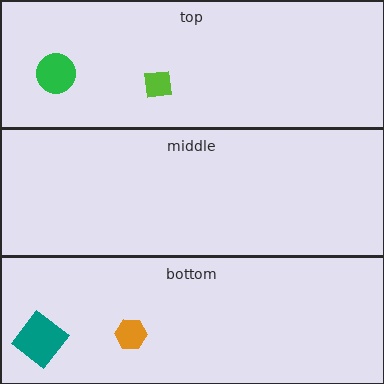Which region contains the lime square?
The top region.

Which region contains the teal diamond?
The bottom region.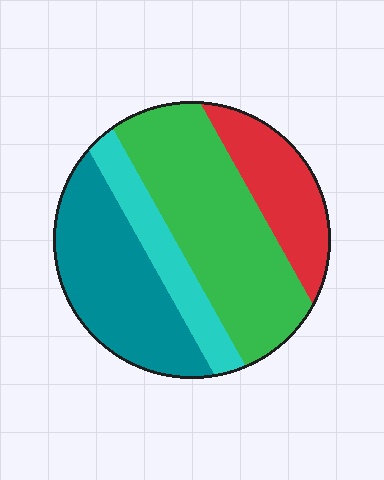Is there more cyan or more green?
Green.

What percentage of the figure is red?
Red covers 18% of the figure.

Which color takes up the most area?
Green, at roughly 40%.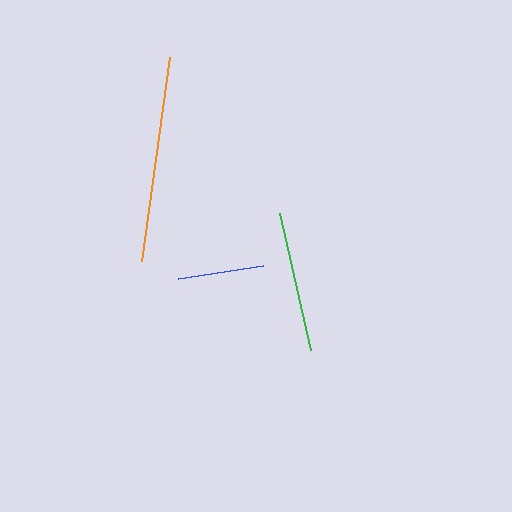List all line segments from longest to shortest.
From longest to shortest: orange, green, blue.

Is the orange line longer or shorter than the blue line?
The orange line is longer than the blue line.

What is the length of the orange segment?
The orange segment is approximately 206 pixels long.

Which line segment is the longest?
The orange line is the longest at approximately 206 pixels.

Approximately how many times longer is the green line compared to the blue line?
The green line is approximately 1.6 times the length of the blue line.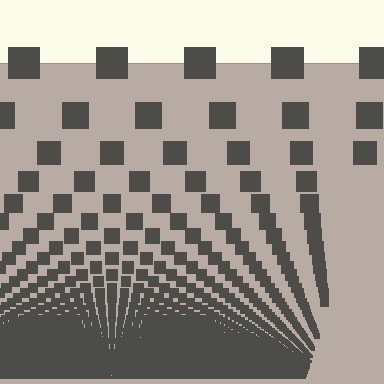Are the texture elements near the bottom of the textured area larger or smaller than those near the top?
Smaller. The gradient is inverted — elements near the bottom are smaller and denser.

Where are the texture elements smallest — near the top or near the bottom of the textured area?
Near the bottom.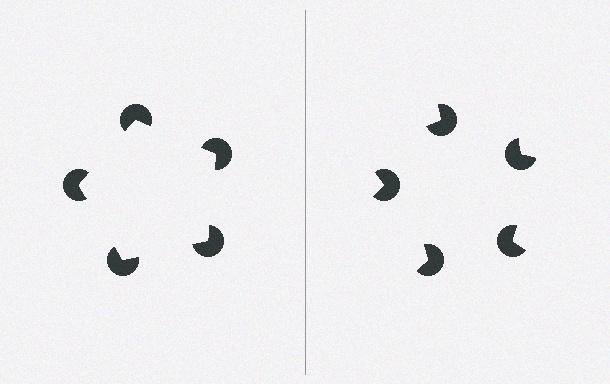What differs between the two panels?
The pac-man discs are positioned identically on both sides; only the wedge orientations differ. On the left they align to a pentagon; on the right they are misaligned.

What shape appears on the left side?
An illusory pentagon.